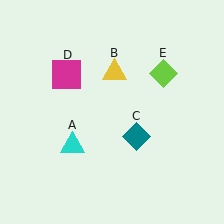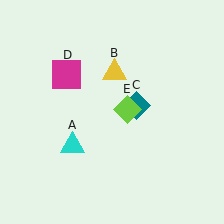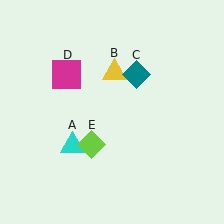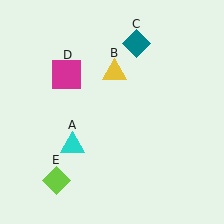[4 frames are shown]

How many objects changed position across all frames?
2 objects changed position: teal diamond (object C), lime diamond (object E).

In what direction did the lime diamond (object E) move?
The lime diamond (object E) moved down and to the left.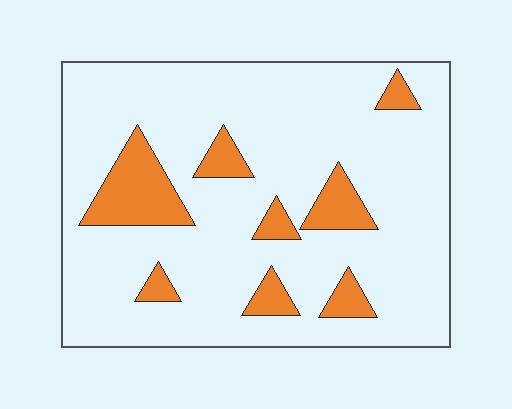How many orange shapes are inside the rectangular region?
8.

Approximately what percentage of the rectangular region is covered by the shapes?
Approximately 15%.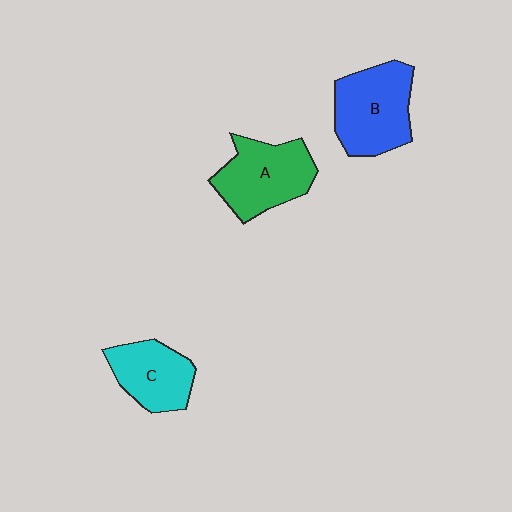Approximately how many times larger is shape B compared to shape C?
Approximately 1.3 times.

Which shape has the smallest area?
Shape C (cyan).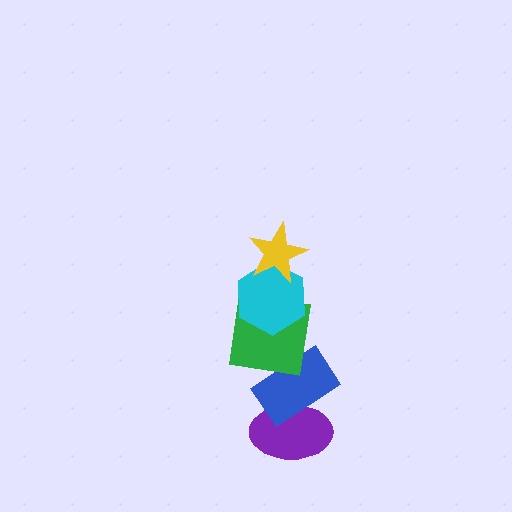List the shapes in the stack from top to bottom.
From top to bottom: the yellow star, the cyan hexagon, the green square, the blue rectangle, the purple ellipse.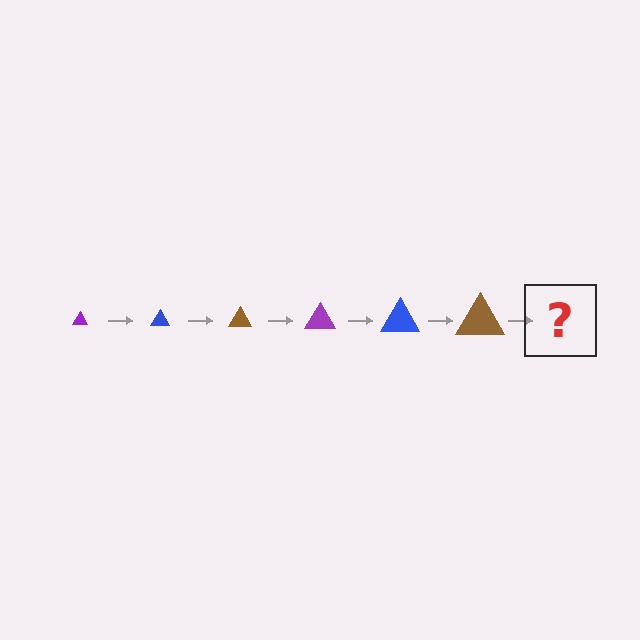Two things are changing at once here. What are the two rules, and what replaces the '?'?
The two rules are that the triangle grows larger each step and the color cycles through purple, blue, and brown. The '?' should be a purple triangle, larger than the previous one.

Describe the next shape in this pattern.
It should be a purple triangle, larger than the previous one.